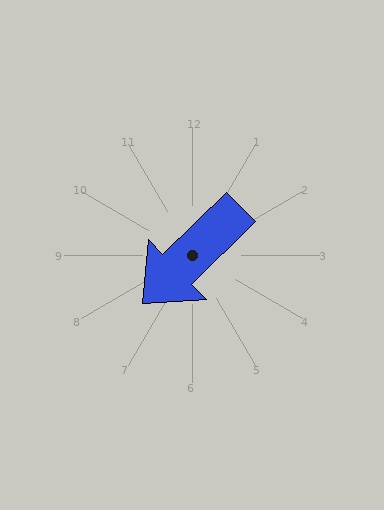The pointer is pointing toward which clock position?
Roughly 8 o'clock.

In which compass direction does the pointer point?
Southwest.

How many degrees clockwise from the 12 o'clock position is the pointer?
Approximately 226 degrees.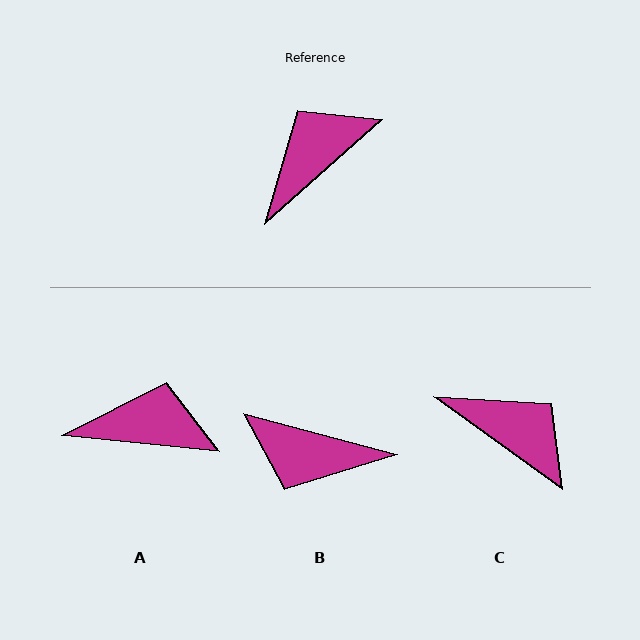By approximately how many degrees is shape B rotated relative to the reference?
Approximately 124 degrees counter-clockwise.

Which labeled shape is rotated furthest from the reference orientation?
B, about 124 degrees away.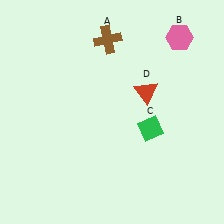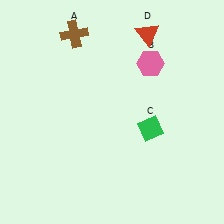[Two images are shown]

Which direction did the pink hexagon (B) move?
The pink hexagon (B) moved left.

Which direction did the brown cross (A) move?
The brown cross (A) moved left.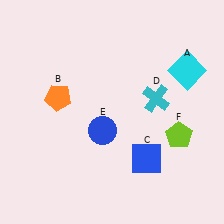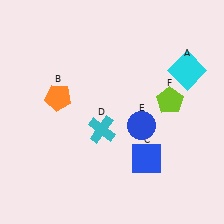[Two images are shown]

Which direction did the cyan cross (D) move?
The cyan cross (D) moved left.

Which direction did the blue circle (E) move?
The blue circle (E) moved right.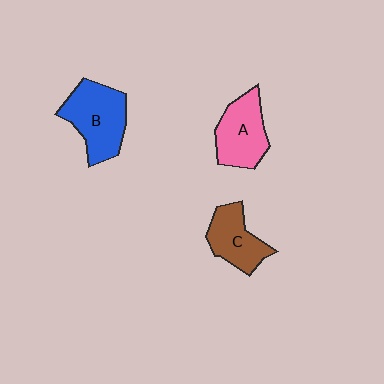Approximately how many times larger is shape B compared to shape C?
Approximately 1.4 times.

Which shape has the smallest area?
Shape C (brown).